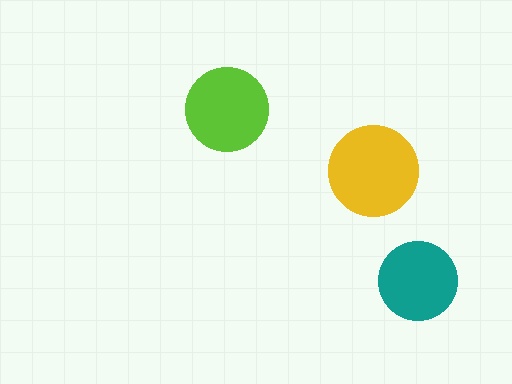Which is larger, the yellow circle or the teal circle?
The yellow one.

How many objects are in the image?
There are 3 objects in the image.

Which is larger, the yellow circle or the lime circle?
The yellow one.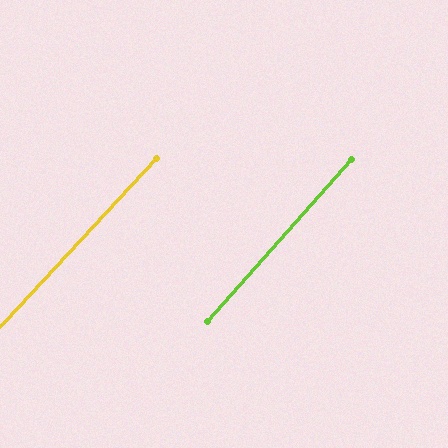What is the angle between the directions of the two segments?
Approximately 1 degree.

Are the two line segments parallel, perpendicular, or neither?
Parallel — their directions differ by only 1.3°.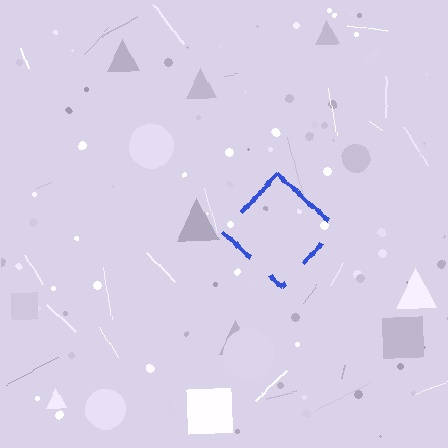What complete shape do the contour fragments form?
The contour fragments form a diamond.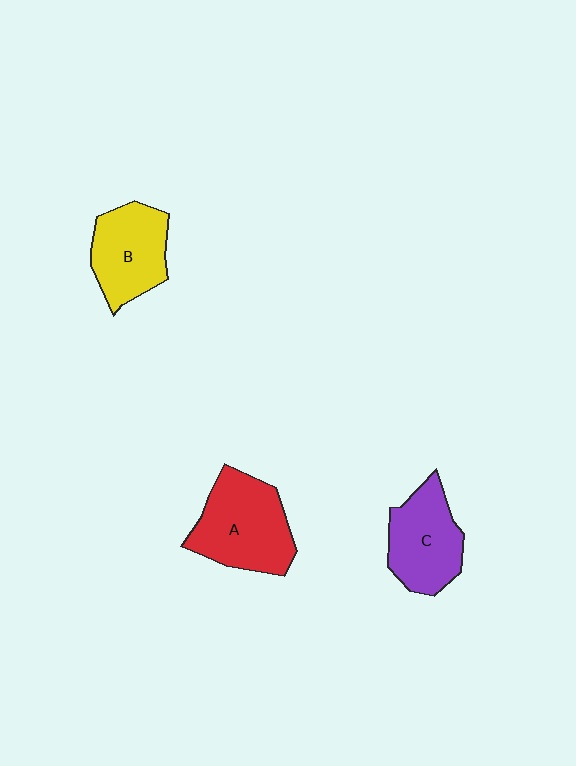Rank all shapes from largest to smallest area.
From largest to smallest: A (red), C (purple), B (yellow).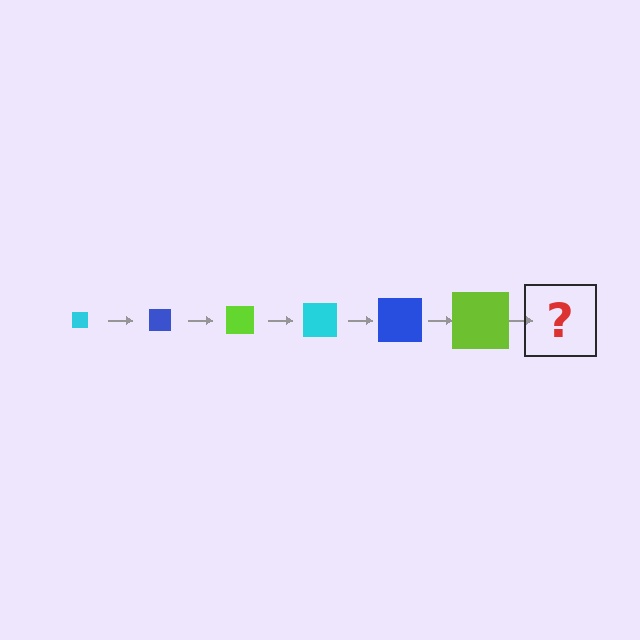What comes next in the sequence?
The next element should be a cyan square, larger than the previous one.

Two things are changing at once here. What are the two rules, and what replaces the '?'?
The two rules are that the square grows larger each step and the color cycles through cyan, blue, and lime. The '?' should be a cyan square, larger than the previous one.